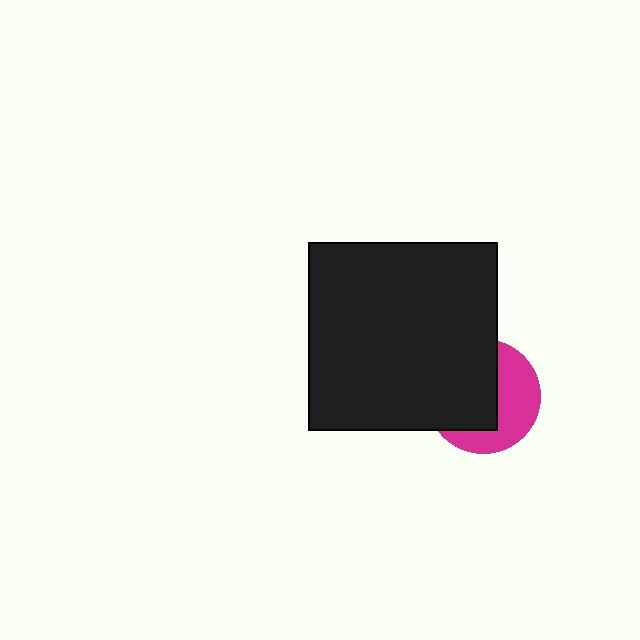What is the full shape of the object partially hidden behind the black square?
The partially hidden object is a magenta circle.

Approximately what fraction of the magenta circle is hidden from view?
Roughly 56% of the magenta circle is hidden behind the black square.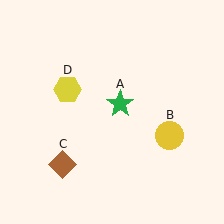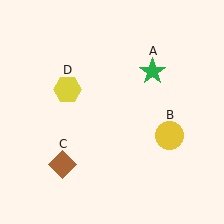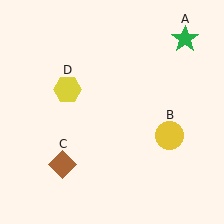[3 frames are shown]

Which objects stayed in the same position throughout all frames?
Yellow circle (object B) and brown diamond (object C) and yellow hexagon (object D) remained stationary.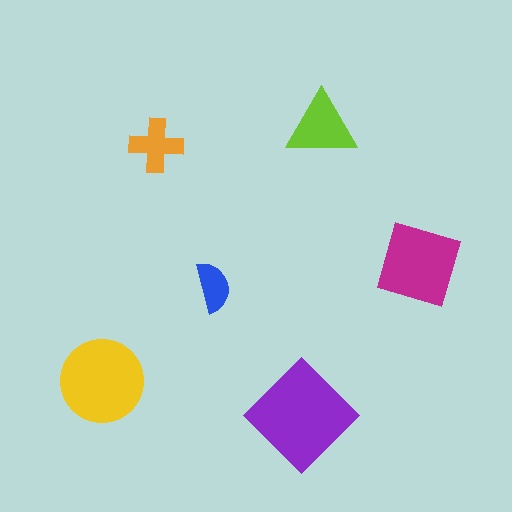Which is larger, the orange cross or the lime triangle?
The lime triangle.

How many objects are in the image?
There are 6 objects in the image.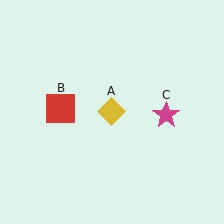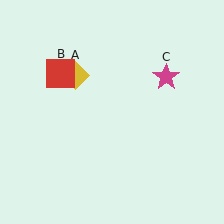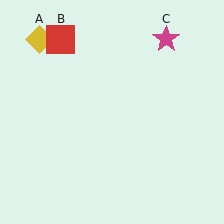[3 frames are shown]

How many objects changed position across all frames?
3 objects changed position: yellow diamond (object A), red square (object B), magenta star (object C).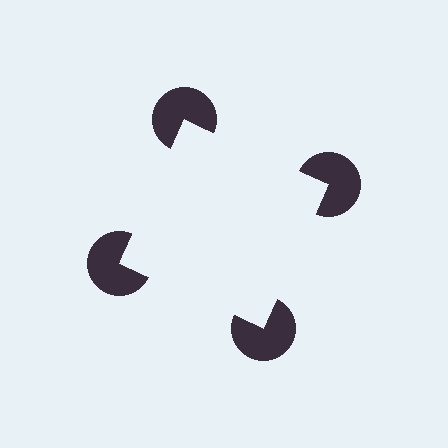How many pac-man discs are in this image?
There are 4 — one at each vertex of the illusory square.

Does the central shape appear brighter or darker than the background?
It typically appears slightly brighter than the background, even though no actual brightness change is drawn.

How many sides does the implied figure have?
4 sides.